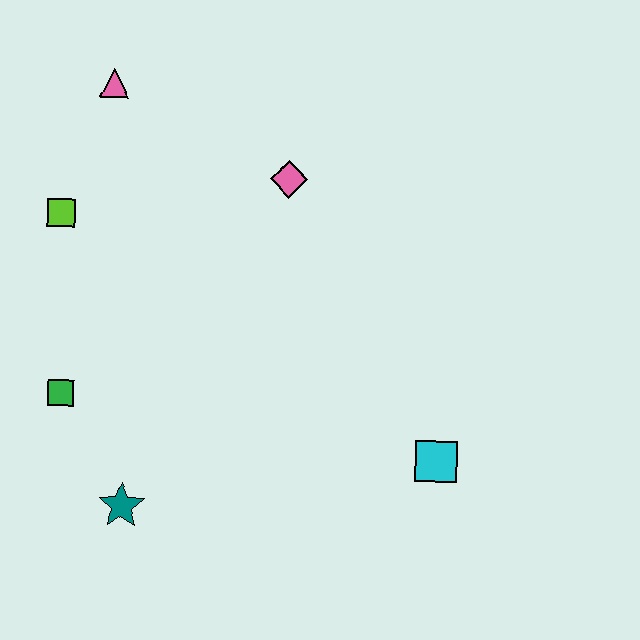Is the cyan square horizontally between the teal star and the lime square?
No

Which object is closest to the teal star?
The green square is closest to the teal star.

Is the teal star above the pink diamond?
No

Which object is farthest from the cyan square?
The pink triangle is farthest from the cyan square.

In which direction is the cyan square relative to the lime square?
The cyan square is to the right of the lime square.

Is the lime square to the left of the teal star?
Yes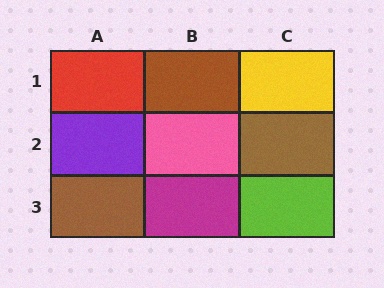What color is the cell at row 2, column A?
Purple.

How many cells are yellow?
1 cell is yellow.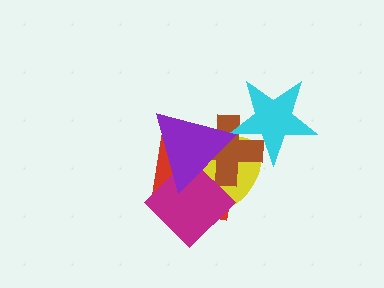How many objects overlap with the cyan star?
2 objects overlap with the cyan star.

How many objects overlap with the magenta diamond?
4 objects overlap with the magenta diamond.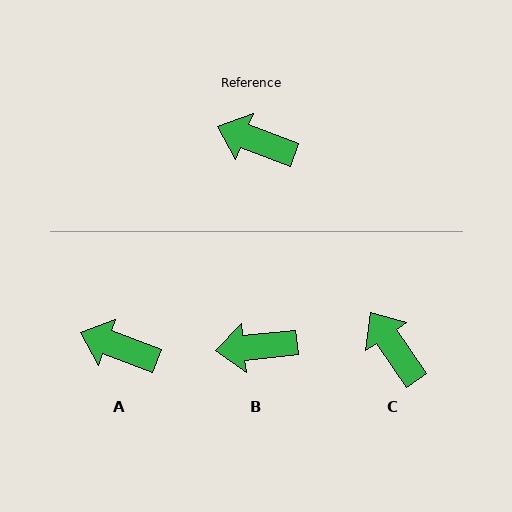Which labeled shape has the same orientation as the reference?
A.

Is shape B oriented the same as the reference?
No, it is off by about 26 degrees.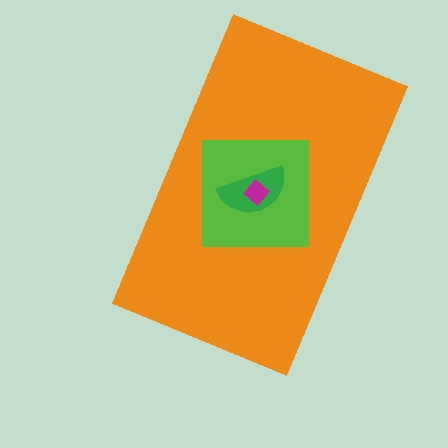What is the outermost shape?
The orange rectangle.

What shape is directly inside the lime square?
The green semicircle.